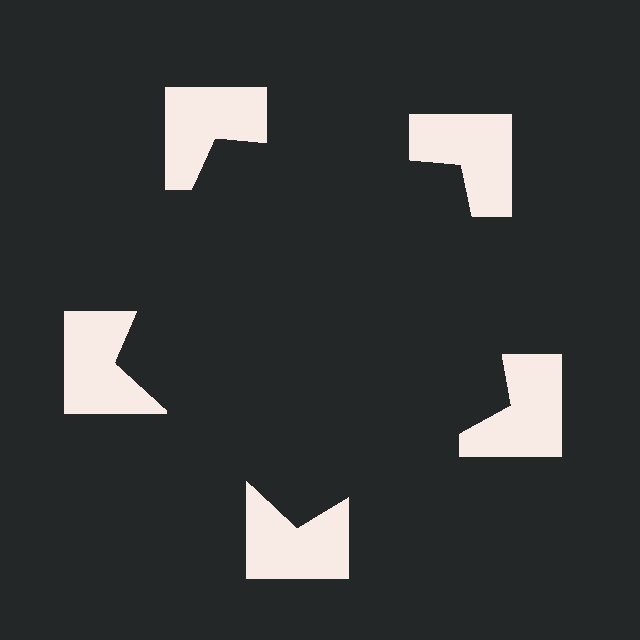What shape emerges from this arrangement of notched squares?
An illusory pentagon — its edges are inferred from the aligned wedge cuts in the notched squares, not physically drawn.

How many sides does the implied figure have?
5 sides.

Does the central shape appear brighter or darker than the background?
It typically appears slightly darker than the background, even though no actual brightness change is drawn.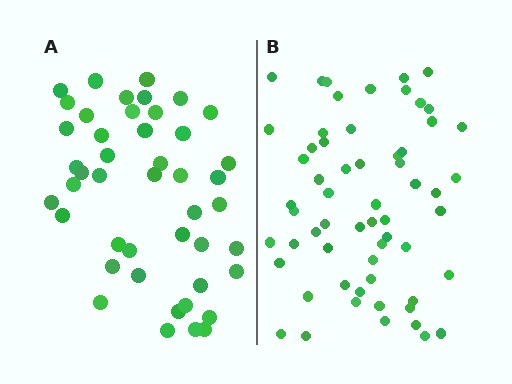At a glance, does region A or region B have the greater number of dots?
Region B (the right region) has more dots.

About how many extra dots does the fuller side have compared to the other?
Region B has approximately 15 more dots than region A.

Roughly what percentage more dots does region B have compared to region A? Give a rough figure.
About 35% more.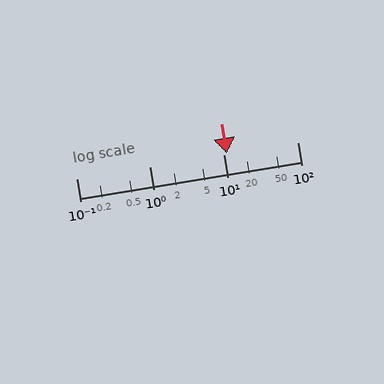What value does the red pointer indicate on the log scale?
The pointer indicates approximately 11.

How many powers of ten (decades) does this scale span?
The scale spans 3 decades, from 0.1 to 100.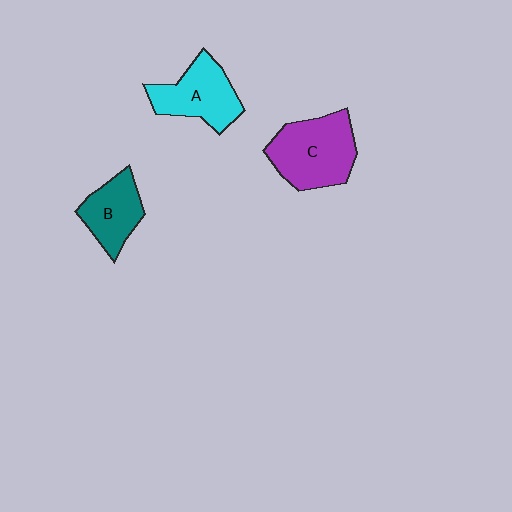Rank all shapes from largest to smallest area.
From largest to smallest: C (purple), A (cyan), B (teal).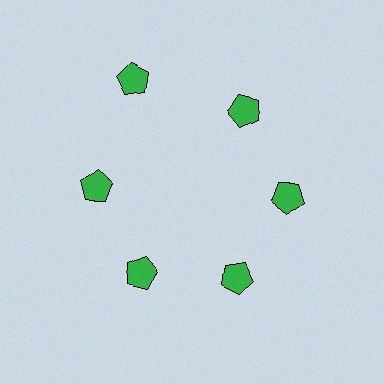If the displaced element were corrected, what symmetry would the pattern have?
It would have 6-fold rotational symmetry — the pattern would map onto itself every 60 degrees.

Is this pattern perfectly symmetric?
No. The 6 green pentagons are arranged in a ring, but one element near the 11 o'clock position is pushed outward from the center, breaking the 6-fold rotational symmetry.